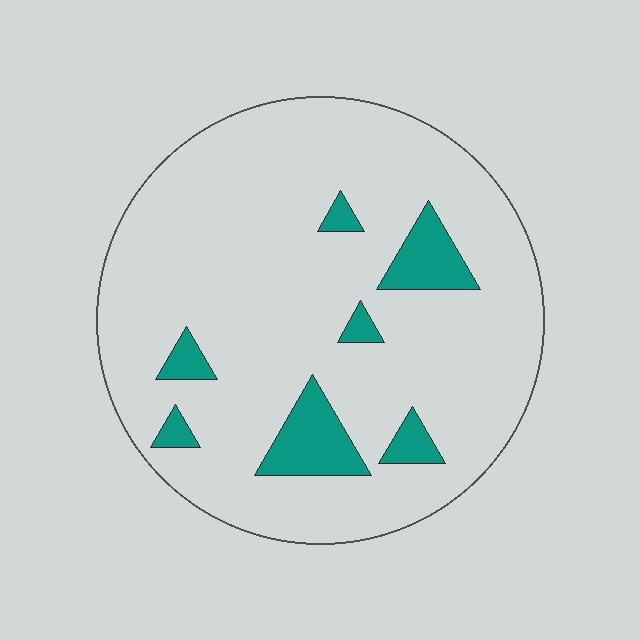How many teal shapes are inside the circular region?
7.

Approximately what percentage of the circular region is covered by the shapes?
Approximately 10%.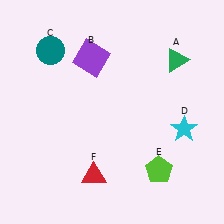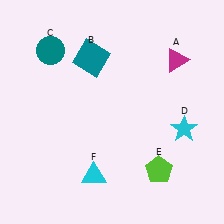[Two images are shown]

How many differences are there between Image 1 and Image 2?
There are 3 differences between the two images.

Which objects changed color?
A changed from green to magenta. B changed from purple to teal. F changed from red to cyan.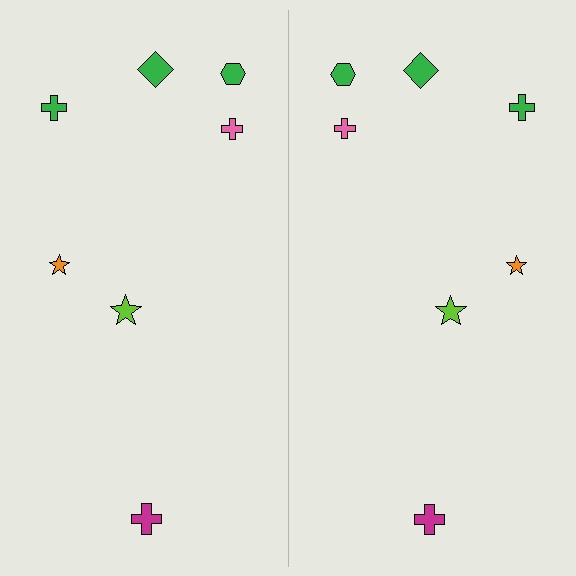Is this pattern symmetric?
Yes, this pattern has bilateral (reflection) symmetry.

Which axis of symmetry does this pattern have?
The pattern has a vertical axis of symmetry running through the center of the image.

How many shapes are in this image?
There are 14 shapes in this image.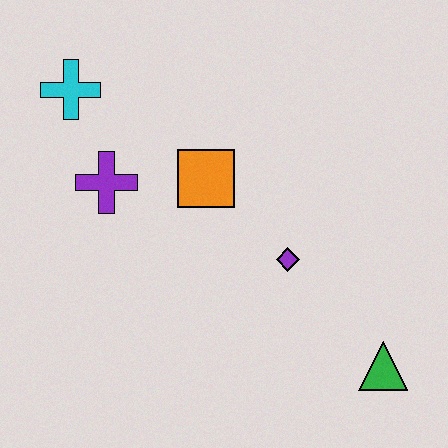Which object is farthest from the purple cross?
The green triangle is farthest from the purple cross.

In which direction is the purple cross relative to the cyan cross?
The purple cross is below the cyan cross.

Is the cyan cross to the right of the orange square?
No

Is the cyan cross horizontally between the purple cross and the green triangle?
No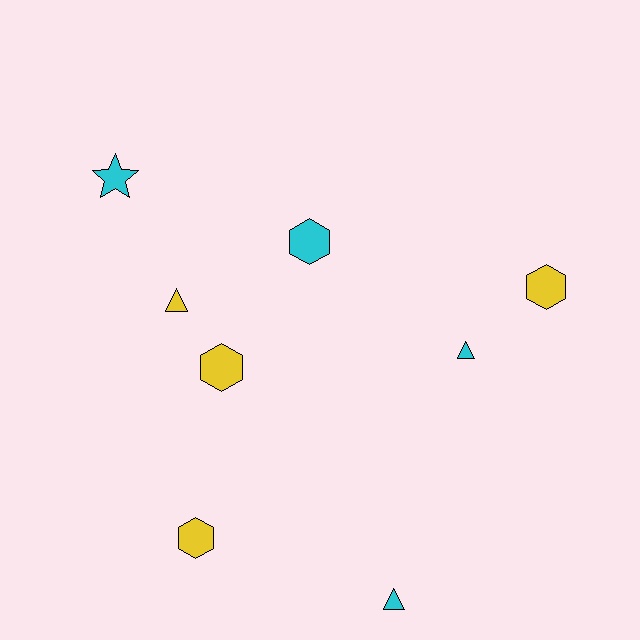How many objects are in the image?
There are 8 objects.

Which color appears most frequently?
Cyan, with 4 objects.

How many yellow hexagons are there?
There are 3 yellow hexagons.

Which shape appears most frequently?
Hexagon, with 4 objects.